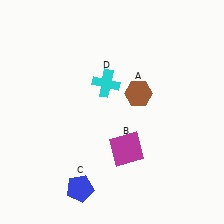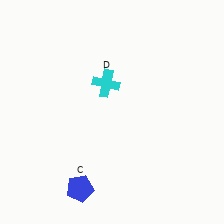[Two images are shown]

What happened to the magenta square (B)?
The magenta square (B) was removed in Image 2. It was in the bottom-right area of Image 1.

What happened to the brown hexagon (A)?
The brown hexagon (A) was removed in Image 2. It was in the top-right area of Image 1.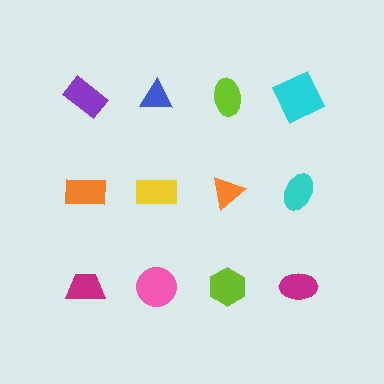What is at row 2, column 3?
An orange triangle.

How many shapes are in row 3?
4 shapes.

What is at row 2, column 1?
An orange rectangle.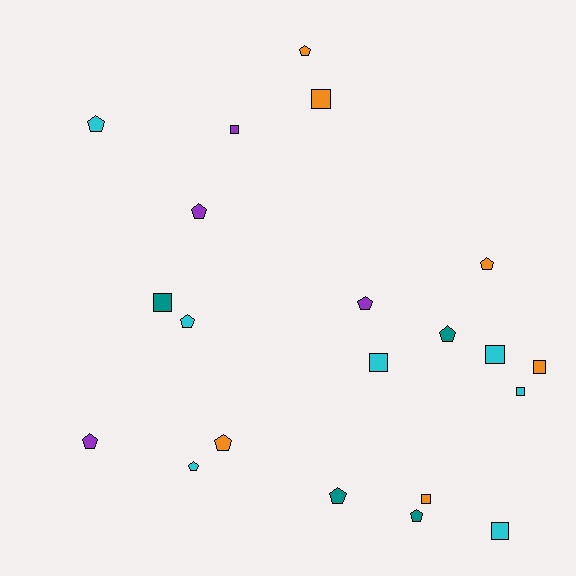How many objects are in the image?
There are 21 objects.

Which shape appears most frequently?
Pentagon, with 12 objects.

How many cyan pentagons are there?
There are 3 cyan pentagons.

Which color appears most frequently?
Cyan, with 7 objects.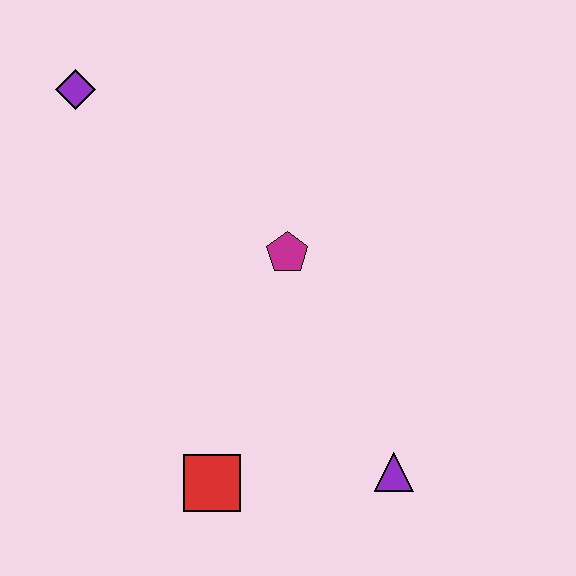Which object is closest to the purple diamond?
The magenta pentagon is closest to the purple diamond.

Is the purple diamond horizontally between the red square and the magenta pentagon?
No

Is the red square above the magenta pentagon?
No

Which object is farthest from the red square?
The purple diamond is farthest from the red square.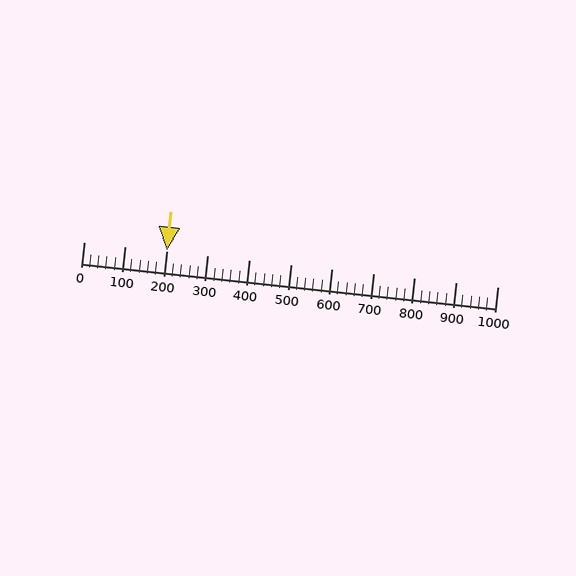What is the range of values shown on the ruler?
The ruler shows values from 0 to 1000.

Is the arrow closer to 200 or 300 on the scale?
The arrow is closer to 200.